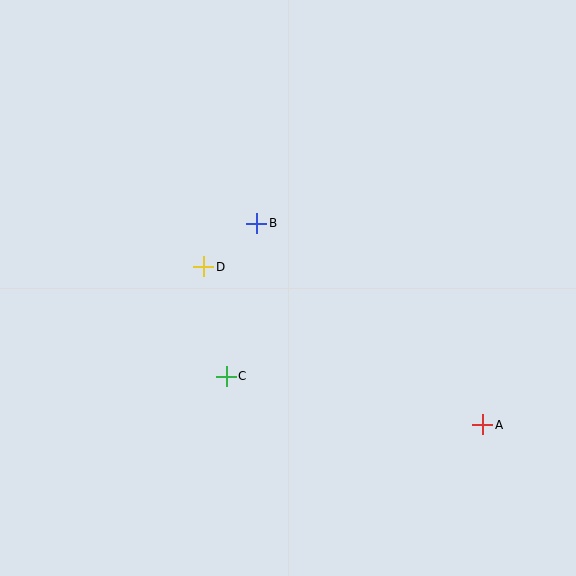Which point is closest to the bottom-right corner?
Point A is closest to the bottom-right corner.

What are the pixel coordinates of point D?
Point D is at (204, 267).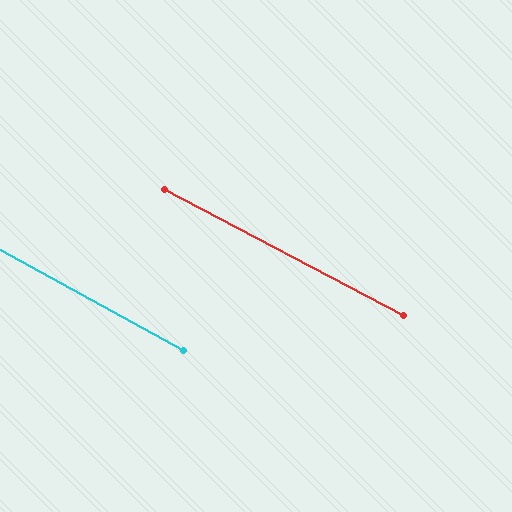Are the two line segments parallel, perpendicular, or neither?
Parallel — their directions differ by only 0.7°.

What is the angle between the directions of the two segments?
Approximately 1 degree.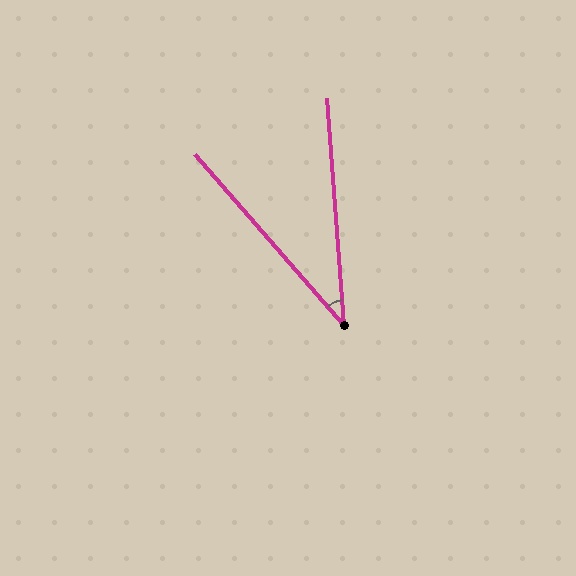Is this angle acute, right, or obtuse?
It is acute.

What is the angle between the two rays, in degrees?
Approximately 37 degrees.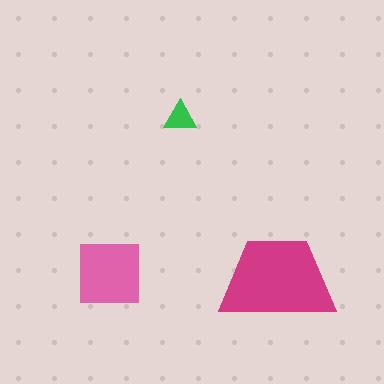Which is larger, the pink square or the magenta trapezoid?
The magenta trapezoid.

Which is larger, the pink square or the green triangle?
The pink square.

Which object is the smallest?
The green triangle.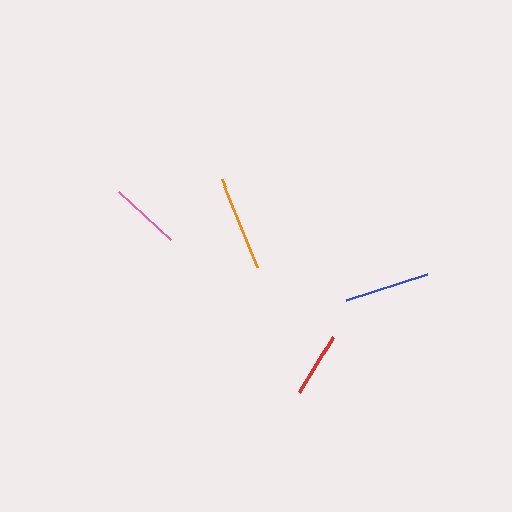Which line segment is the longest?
The orange line is the longest at approximately 95 pixels.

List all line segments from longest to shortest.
From longest to shortest: orange, blue, pink, red.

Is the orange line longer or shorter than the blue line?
The orange line is longer than the blue line.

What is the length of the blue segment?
The blue segment is approximately 85 pixels long.